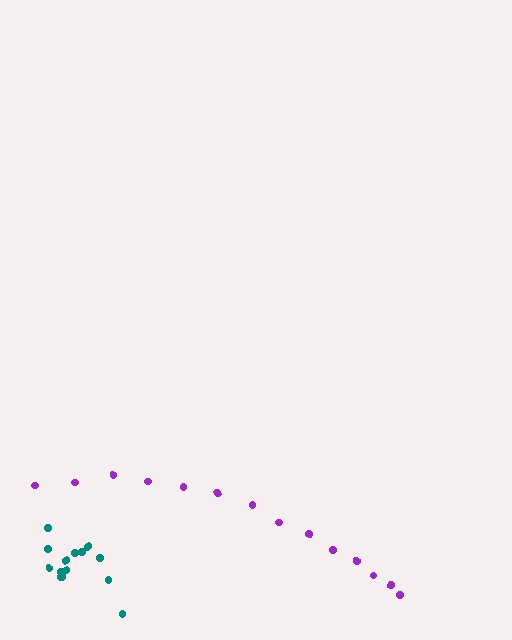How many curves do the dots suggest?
There are 2 distinct paths.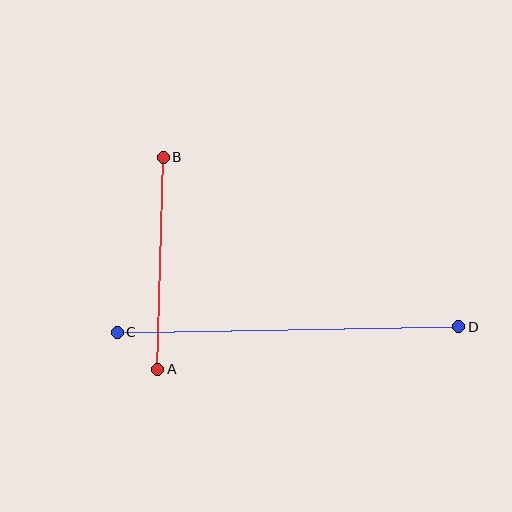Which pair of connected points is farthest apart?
Points C and D are farthest apart.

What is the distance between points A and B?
The distance is approximately 212 pixels.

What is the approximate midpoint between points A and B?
The midpoint is at approximately (161, 263) pixels.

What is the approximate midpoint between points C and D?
The midpoint is at approximately (288, 330) pixels.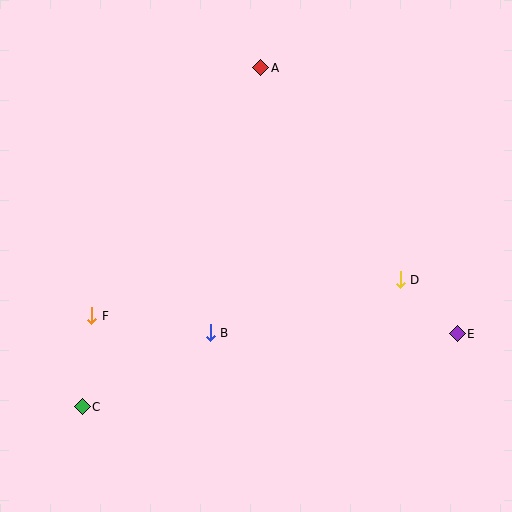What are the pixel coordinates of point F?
Point F is at (92, 316).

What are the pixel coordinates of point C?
Point C is at (82, 407).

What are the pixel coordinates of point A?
Point A is at (261, 68).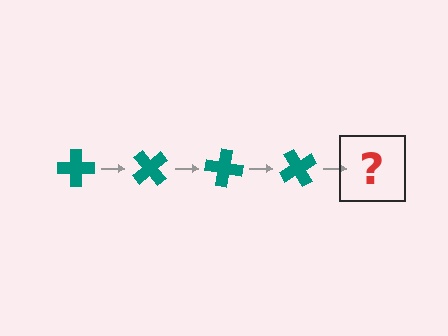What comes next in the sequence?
The next element should be a teal cross rotated 200 degrees.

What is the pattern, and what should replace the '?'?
The pattern is that the cross rotates 50 degrees each step. The '?' should be a teal cross rotated 200 degrees.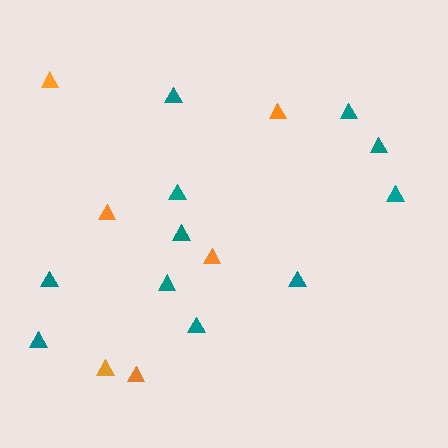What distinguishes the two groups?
There are 2 groups: one group of teal triangles (11) and one group of orange triangles (6).